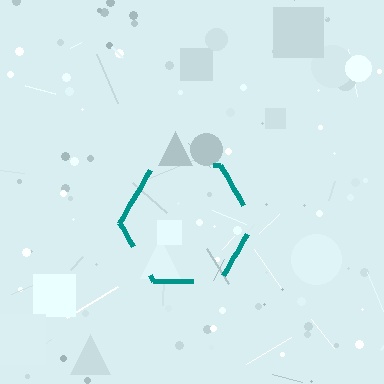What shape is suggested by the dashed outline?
The dashed outline suggests a hexagon.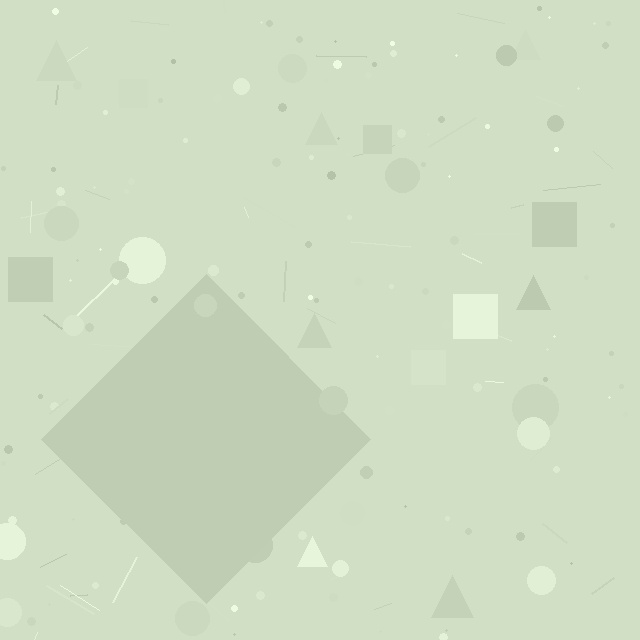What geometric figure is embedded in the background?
A diamond is embedded in the background.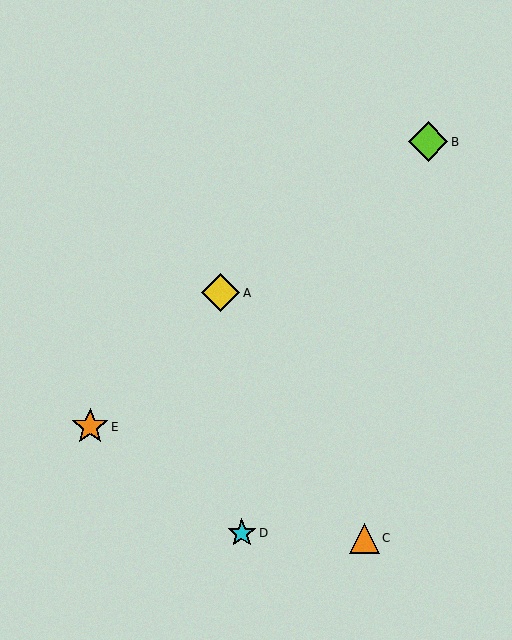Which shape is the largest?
The lime diamond (labeled B) is the largest.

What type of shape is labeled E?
Shape E is an orange star.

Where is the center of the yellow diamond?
The center of the yellow diamond is at (221, 293).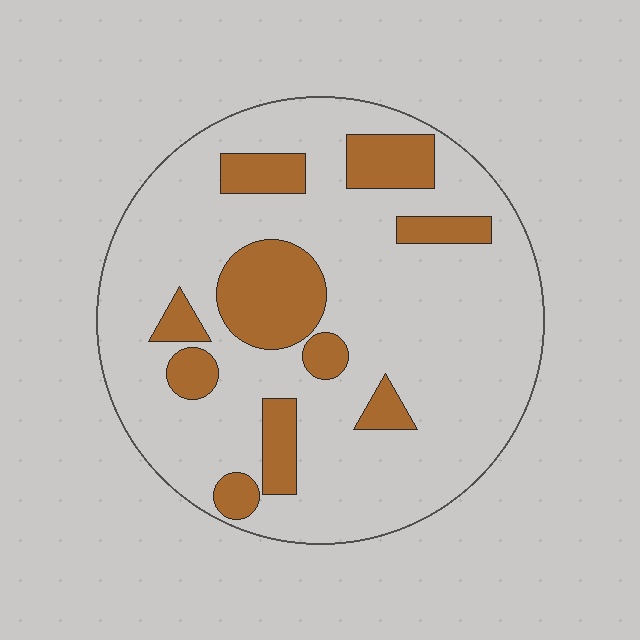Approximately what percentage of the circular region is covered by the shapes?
Approximately 20%.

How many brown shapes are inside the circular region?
10.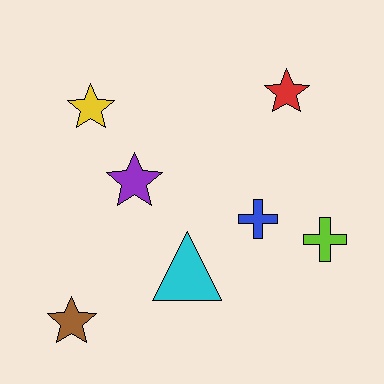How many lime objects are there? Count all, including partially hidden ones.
There is 1 lime object.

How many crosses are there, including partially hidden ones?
There are 2 crosses.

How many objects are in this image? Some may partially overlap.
There are 7 objects.